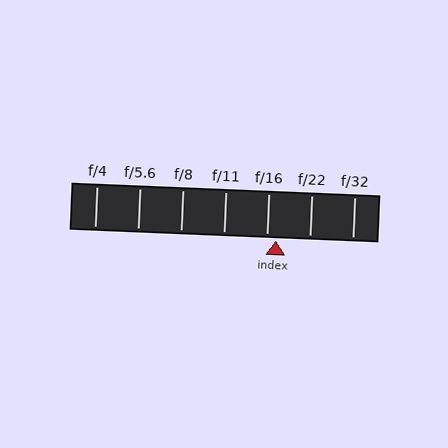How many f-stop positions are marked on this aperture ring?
There are 7 f-stop positions marked.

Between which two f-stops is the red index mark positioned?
The index mark is between f/16 and f/22.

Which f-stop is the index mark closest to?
The index mark is closest to f/16.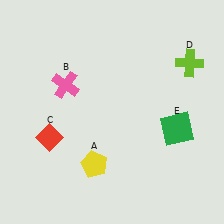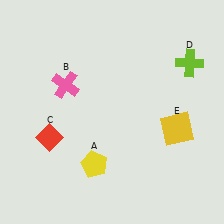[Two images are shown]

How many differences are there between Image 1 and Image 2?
There is 1 difference between the two images.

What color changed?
The square (E) changed from green in Image 1 to yellow in Image 2.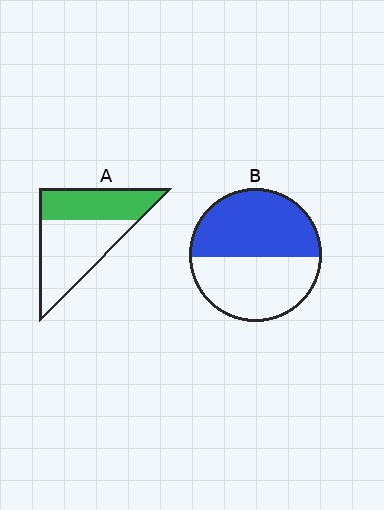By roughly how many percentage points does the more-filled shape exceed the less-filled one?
By roughly 10 percentage points (B over A).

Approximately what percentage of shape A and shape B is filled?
A is approximately 40% and B is approximately 50%.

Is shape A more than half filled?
No.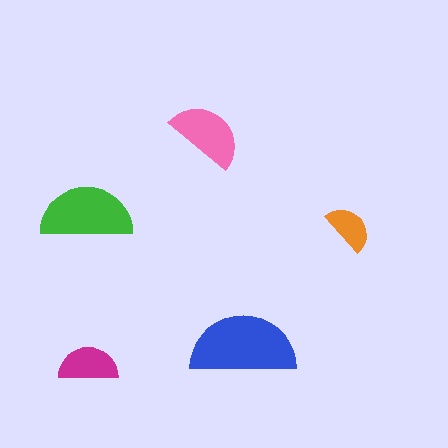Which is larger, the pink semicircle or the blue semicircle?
The blue one.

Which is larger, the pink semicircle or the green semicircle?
The green one.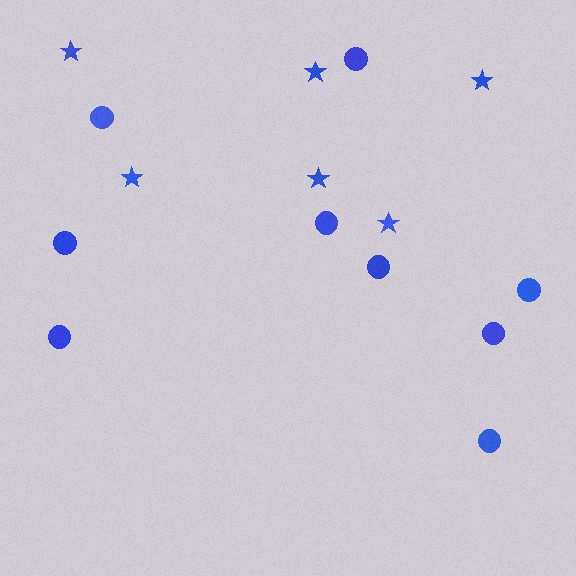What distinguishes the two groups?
There are 2 groups: one group of circles (9) and one group of stars (6).